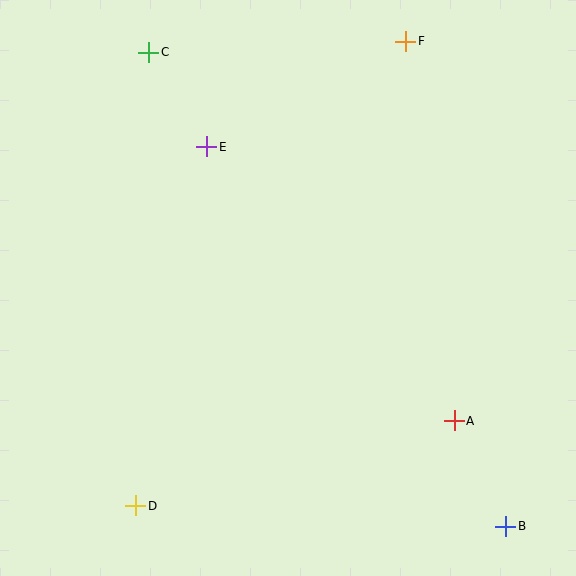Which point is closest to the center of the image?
Point E at (207, 147) is closest to the center.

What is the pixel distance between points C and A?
The distance between C and A is 479 pixels.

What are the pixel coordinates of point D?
Point D is at (136, 506).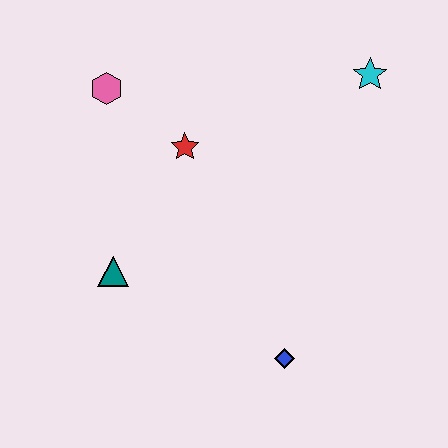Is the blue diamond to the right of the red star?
Yes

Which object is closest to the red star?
The pink hexagon is closest to the red star.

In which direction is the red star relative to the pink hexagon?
The red star is to the right of the pink hexagon.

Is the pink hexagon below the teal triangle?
No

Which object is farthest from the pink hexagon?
The blue diamond is farthest from the pink hexagon.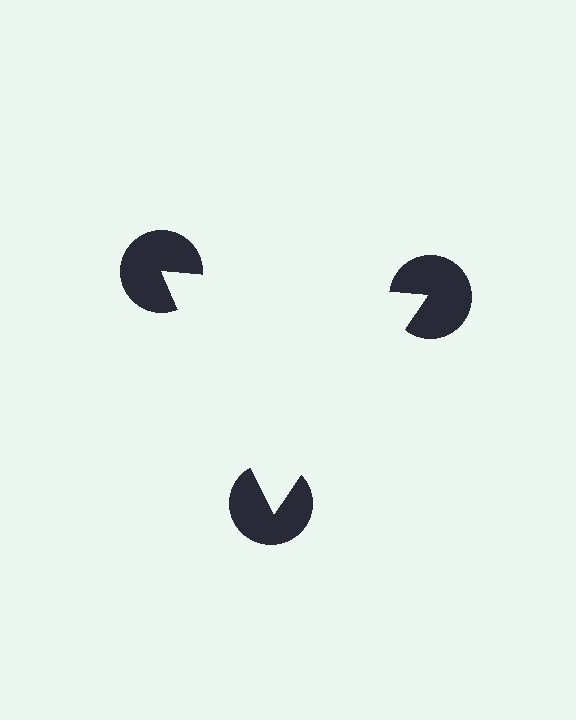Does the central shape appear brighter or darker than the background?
It typically appears slightly brighter than the background, even though no actual brightness change is drawn.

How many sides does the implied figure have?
3 sides.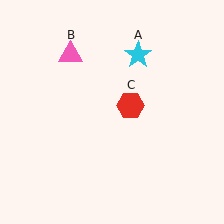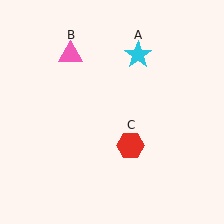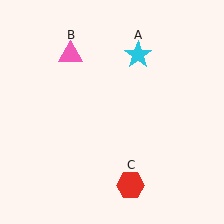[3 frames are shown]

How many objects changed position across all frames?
1 object changed position: red hexagon (object C).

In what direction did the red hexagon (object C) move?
The red hexagon (object C) moved down.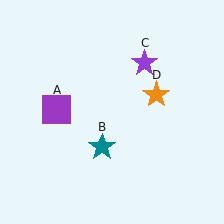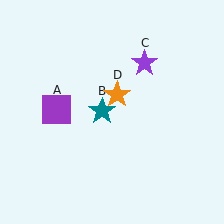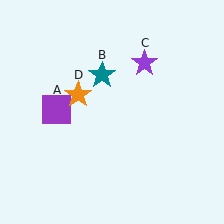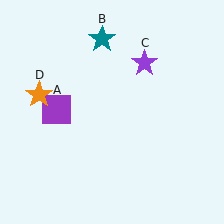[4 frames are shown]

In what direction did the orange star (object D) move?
The orange star (object D) moved left.